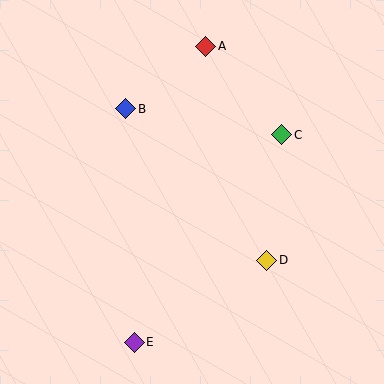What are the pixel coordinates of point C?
Point C is at (282, 135).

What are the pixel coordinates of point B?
Point B is at (126, 109).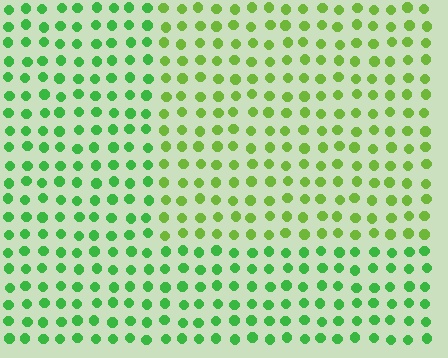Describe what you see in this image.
The image is filled with small green elements in a uniform arrangement. A rectangle-shaped region is visible where the elements are tinted to a slightly different hue, forming a subtle color boundary.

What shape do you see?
I see a rectangle.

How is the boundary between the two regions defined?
The boundary is defined purely by a slight shift in hue (about 30 degrees). Spacing, size, and orientation are identical on both sides.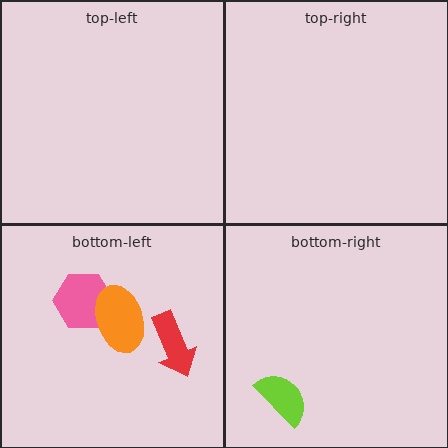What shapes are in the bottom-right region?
The lime semicircle.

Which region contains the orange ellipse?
The bottom-left region.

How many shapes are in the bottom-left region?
3.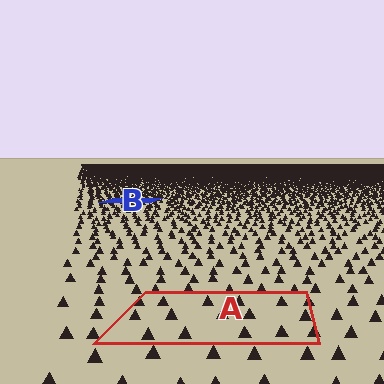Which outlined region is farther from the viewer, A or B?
Region B is farther from the viewer — the texture elements inside it appear smaller and more densely packed.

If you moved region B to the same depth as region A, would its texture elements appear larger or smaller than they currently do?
They would appear larger. At a closer depth, the same texture elements are projected at a bigger on-screen size.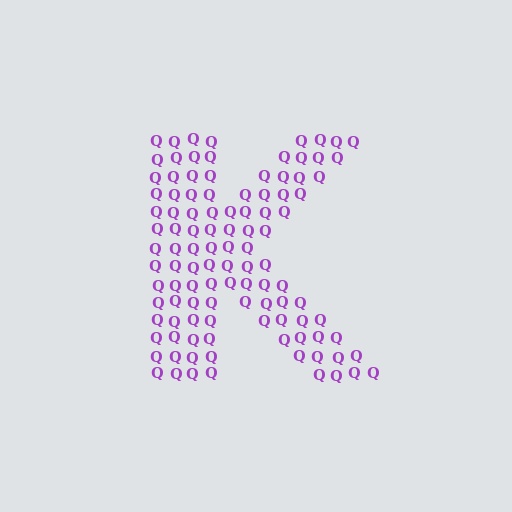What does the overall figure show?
The overall figure shows the letter K.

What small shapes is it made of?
It is made of small letter Q's.